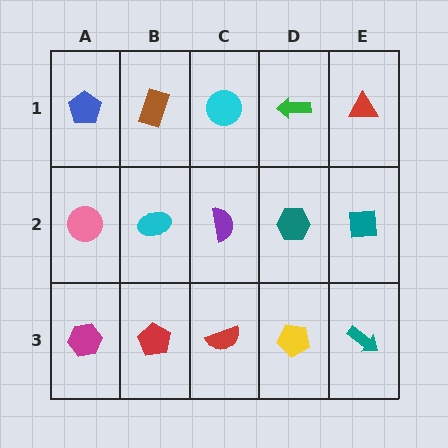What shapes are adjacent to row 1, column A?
A pink circle (row 2, column A), a brown rectangle (row 1, column B).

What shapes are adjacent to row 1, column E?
A teal square (row 2, column E), a green arrow (row 1, column D).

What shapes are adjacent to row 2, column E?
A red triangle (row 1, column E), a teal arrow (row 3, column E), a teal hexagon (row 2, column D).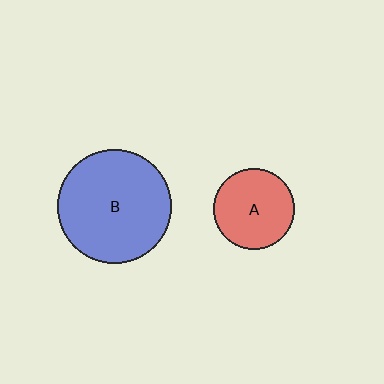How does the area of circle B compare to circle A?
Approximately 2.0 times.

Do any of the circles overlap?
No, none of the circles overlap.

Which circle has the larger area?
Circle B (blue).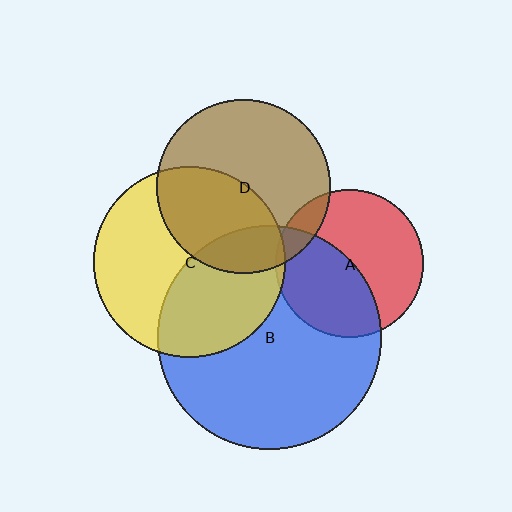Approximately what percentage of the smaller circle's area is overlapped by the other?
Approximately 40%.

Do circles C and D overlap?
Yes.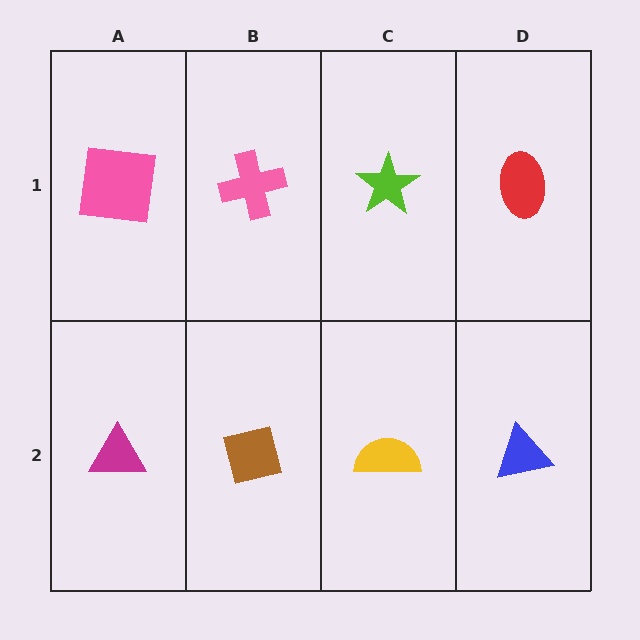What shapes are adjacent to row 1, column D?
A blue triangle (row 2, column D), a lime star (row 1, column C).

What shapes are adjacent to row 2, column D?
A red ellipse (row 1, column D), a yellow semicircle (row 2, column C).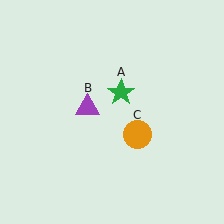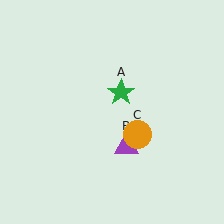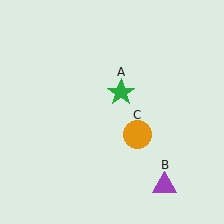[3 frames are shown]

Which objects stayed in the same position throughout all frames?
Green star (object A) and orange circle (object C) remained stationary.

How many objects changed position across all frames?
1 object changed position: purple triangle (object B).